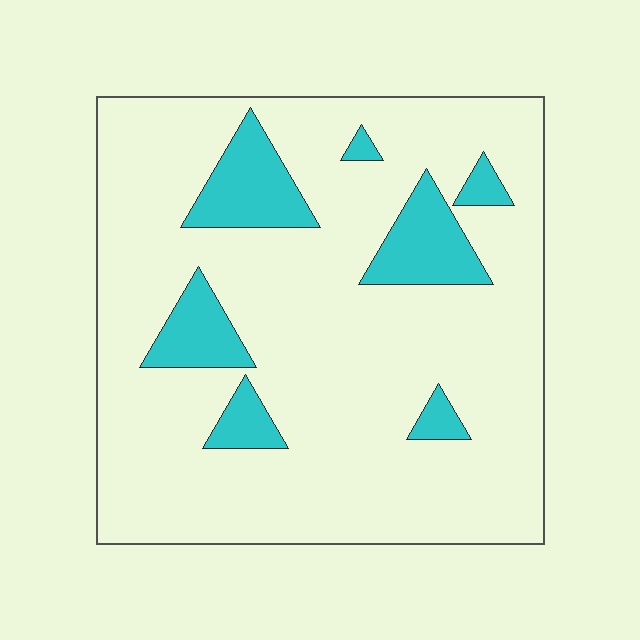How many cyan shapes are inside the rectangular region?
7.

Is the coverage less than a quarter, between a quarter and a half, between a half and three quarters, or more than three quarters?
Less than a quarter.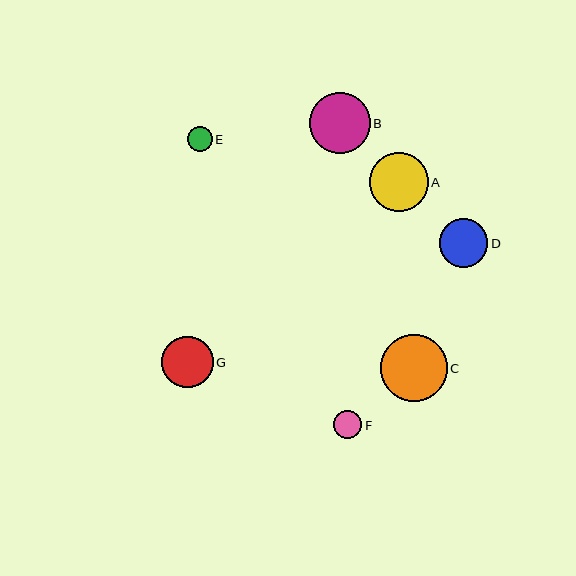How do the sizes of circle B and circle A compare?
Circle B and circle A are approximately the same size.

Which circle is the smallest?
Circle E is the smallest with a size of approximately 25 pixels.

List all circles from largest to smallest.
From largest to smallest: C, B, A, G, D, F, E.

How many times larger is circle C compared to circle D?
Circle C is approximately 1.4 times the size of circle D.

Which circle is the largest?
Circle C is the largest with a size of approximately 67 pixels.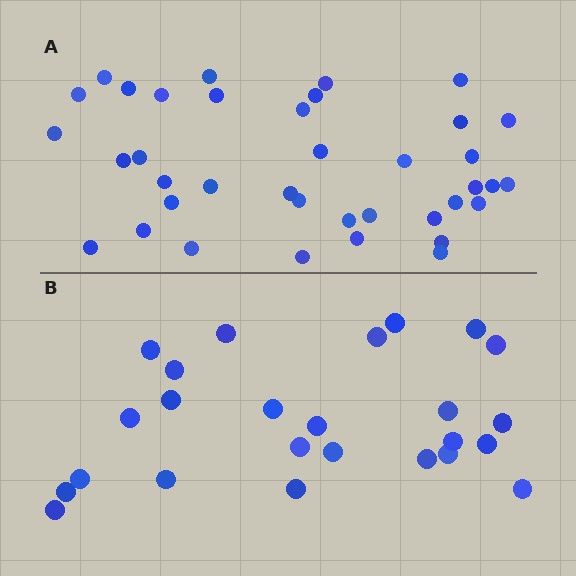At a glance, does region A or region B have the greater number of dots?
Region A (the top region) has more dots.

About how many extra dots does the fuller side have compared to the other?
Region A has approximately 15 more dots than region B.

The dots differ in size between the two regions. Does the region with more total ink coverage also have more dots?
No. Region B has more total ink coverage because its dots are larger, but region A actually contains more individual dots. Total area can be misleading — the number of items is what matters here.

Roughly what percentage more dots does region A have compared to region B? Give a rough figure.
About 50% more.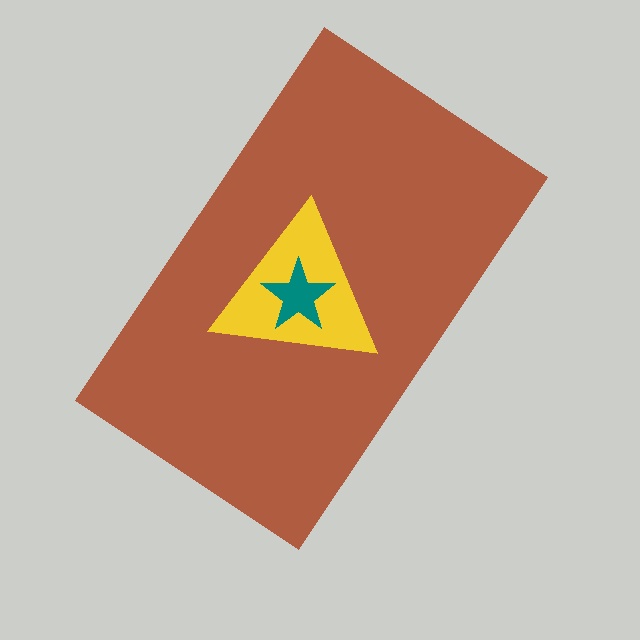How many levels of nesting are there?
3.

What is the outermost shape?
The brown rectangle.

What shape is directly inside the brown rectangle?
The yellow triangle.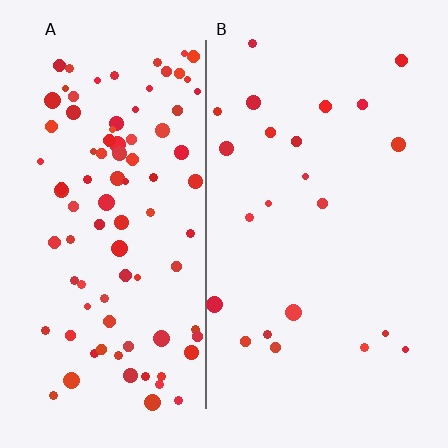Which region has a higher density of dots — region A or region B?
A (the left).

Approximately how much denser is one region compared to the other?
Approximately 4.1× — region A over region B.